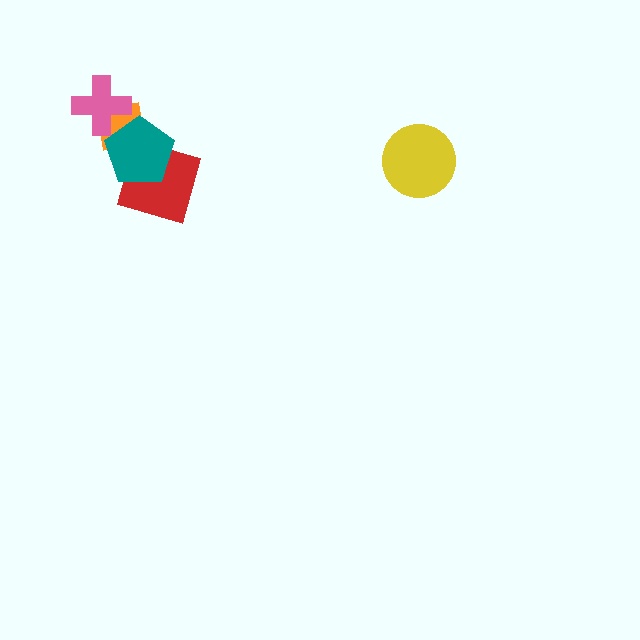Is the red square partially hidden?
Yes, it is partially covered by another shape.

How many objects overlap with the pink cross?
1 object overlaps with the pink cross.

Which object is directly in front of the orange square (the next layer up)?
The pink cross is directly in front of the orange square.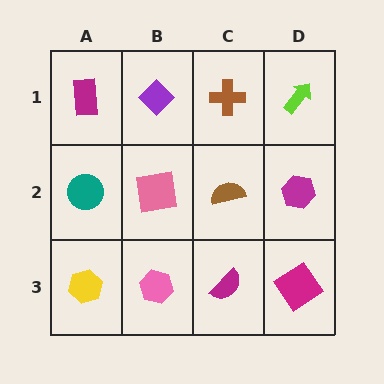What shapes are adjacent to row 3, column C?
A brown semicircle (row 2, column C), a pink hexagon (row 3, column B), a magenta diamond (row 3, column D).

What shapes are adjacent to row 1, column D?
A magenta hexagon (row 2, column D), a brown cross (row 1, column C).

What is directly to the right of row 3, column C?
A magenta diamond.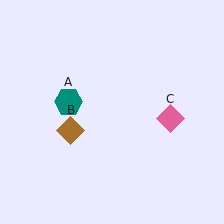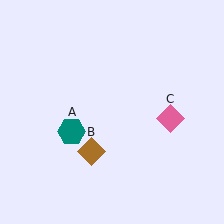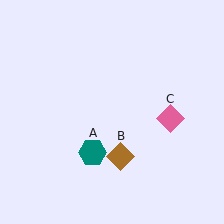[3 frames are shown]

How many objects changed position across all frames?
2 objects changed position: teal hexagon (object A), brown diamond (object B).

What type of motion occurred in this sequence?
The teal hexagon (object A), brown diamond (object B) rotated counterclockwise around the center of the scene.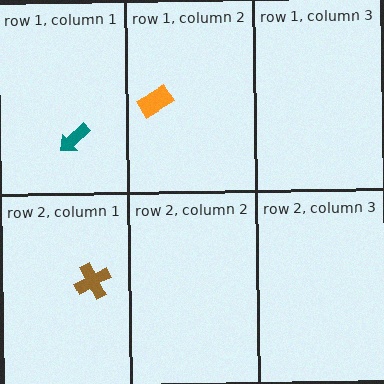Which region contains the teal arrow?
The row 1, column 1 region.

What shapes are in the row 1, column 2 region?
The orange rectangle.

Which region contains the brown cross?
The row 2, column 1 region.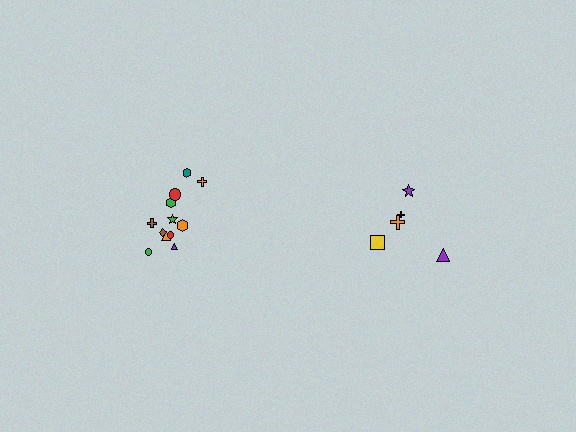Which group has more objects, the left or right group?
The left group.